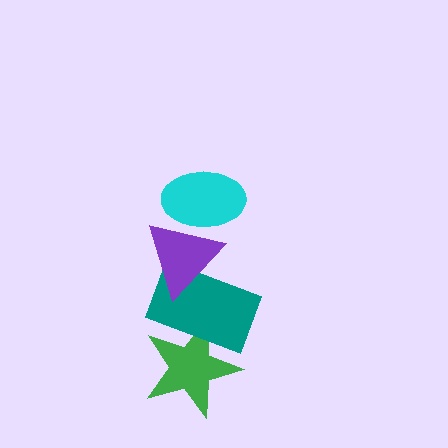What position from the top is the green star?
The green star is 4th from the top.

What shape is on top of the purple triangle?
The cyan ellipse is on top of the purple triangle.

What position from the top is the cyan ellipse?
The cyan ellipse is 1st from the top.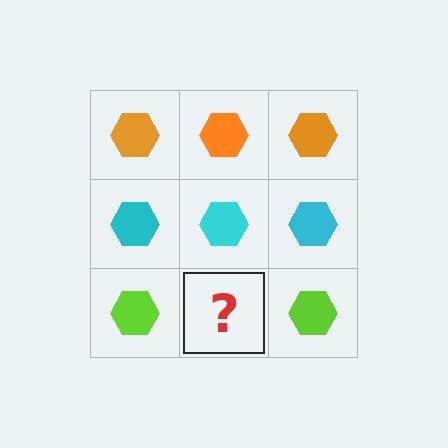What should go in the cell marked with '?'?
The missing cell should contain a lime hexagon.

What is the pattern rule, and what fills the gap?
The rule is that each row has a consistent color. The gap should be filled with a lime hexagon.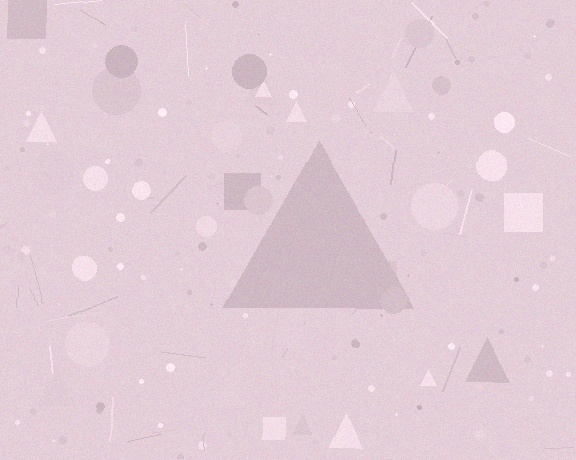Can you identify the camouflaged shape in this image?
The camouflaged shape is a triangle.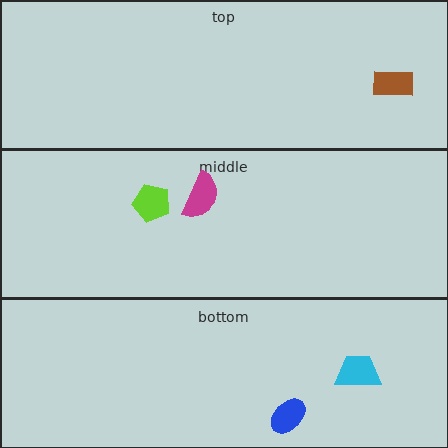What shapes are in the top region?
The brown rectangle.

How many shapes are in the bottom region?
2.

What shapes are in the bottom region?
The cyan trapezoid, the blue ellipse.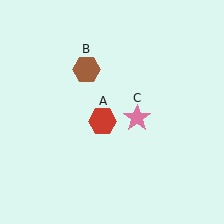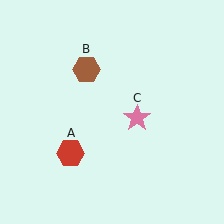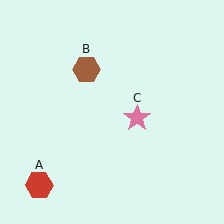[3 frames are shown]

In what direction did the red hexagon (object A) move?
The red hexagon (object A) moved down and to the left.